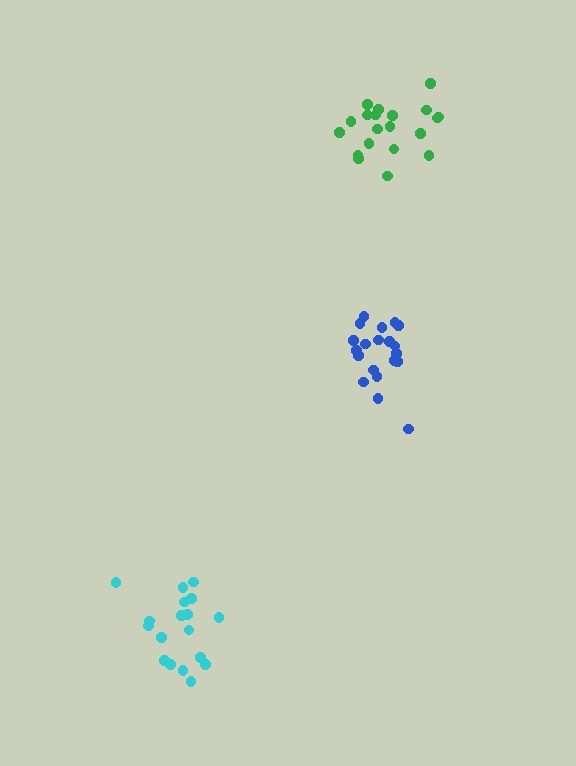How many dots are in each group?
Group 1: 18 dots, Group 2: 20 dots, Group 3: 20 dots (58 total).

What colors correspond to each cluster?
The clusters are colored: cyan, blue, green.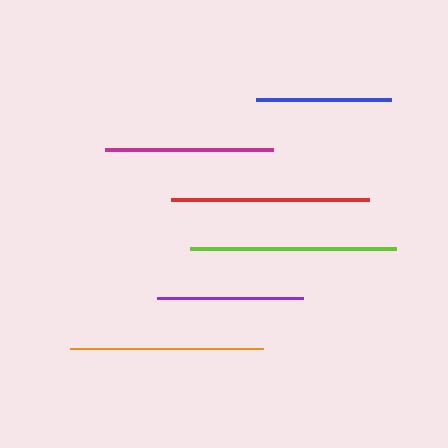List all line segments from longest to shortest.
From longest to shortest: lime, red, orange, magenta, purple, blue.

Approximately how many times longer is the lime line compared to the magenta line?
The lime line is approximately 1.2 times the length of the magenta line.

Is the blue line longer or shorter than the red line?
The red line is longer than the blue line.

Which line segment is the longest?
The lime line is the longest at approximately 206 pixels.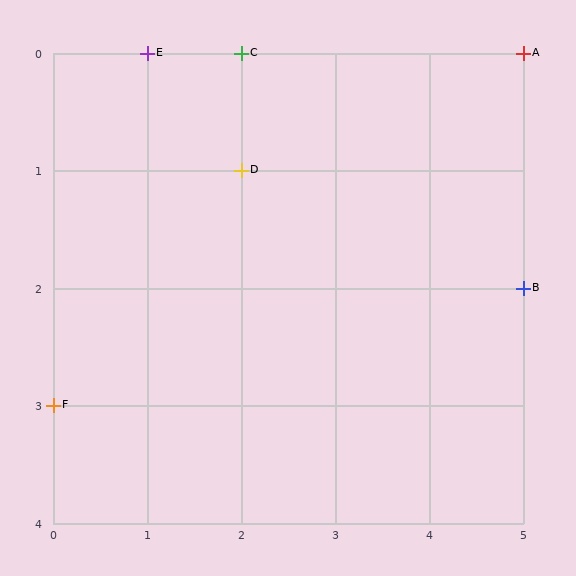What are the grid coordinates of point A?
Point A is at grid coordinates (5, 0).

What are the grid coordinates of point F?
Point F is at grid coordinates (0, 3).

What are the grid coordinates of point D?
Point D is at grid coordinates (2, 1).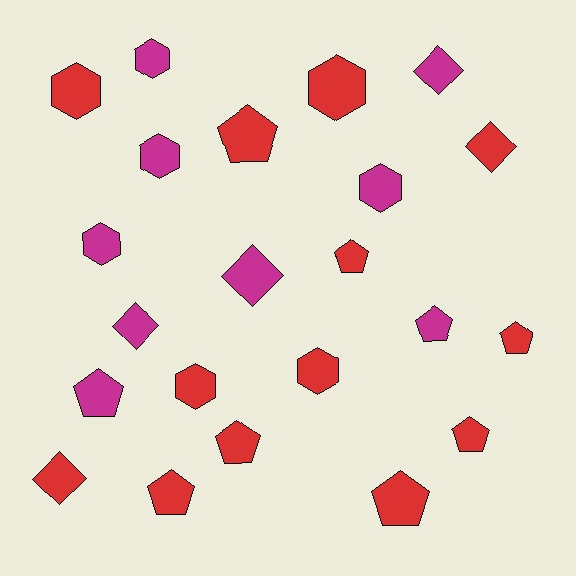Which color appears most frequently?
Red, with 13 objects.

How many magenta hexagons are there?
There are 4 magenta hexagons.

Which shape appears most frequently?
Pentagon, with 9 objects.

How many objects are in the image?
There are 22 objects.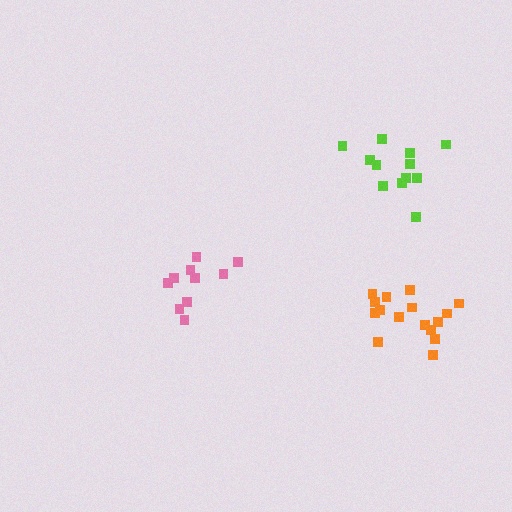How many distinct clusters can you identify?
There are 3 distinct clusters.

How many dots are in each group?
Group 1: 16 dots, Group 2: 10 dots, Group 3: 12 dots (38 total).